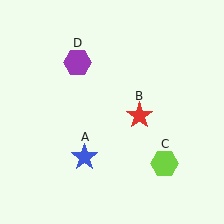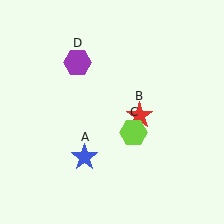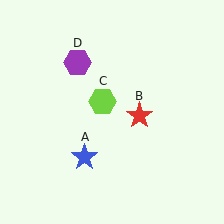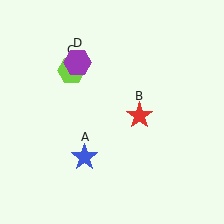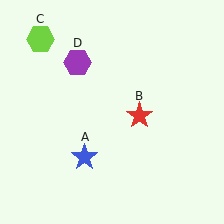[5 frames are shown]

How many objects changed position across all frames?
1 object changed position: lime hexagon (object C).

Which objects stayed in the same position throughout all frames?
Blue star (object A) and red star (object B) and purple hexagon (object D) remained stationary.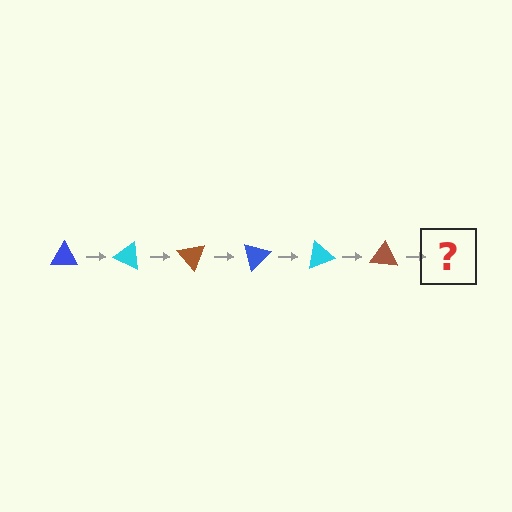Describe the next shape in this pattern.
It should be a blue triangle, rotated 150 degrees from the start.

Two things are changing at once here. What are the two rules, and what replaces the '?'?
The two rules are that it rotates 25 degrees each step and the color cycles through blue, cyan, and brown. The '?' should be a blue triangle, rotated 150 degrees from the start.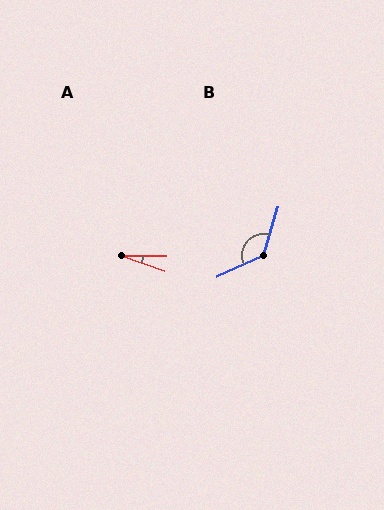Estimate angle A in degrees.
Approximately 19 degrees.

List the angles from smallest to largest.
A (19°), B (131°).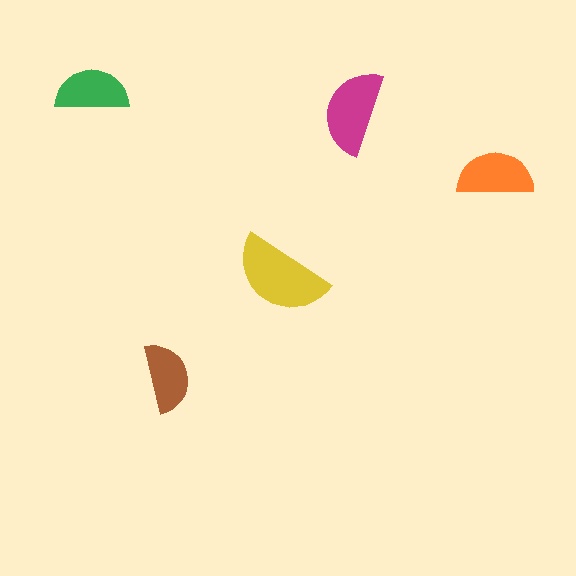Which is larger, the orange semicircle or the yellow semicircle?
The yellow one.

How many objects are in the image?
There are 5 objects in the image.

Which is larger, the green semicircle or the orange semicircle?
The orange one.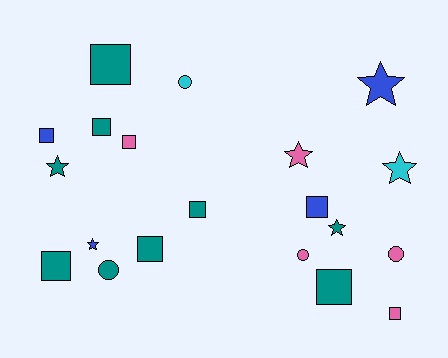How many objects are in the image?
There are 20 objects.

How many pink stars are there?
There is 1 pink star.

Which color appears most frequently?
Teal, with 9 objects.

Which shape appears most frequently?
Square, with 10 objects.